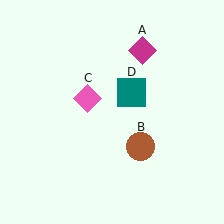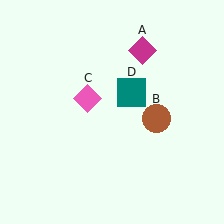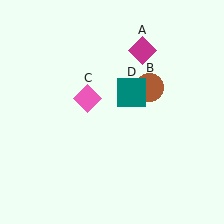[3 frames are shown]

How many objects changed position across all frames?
1 object changed position: brown circle (object B).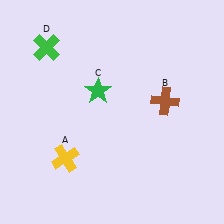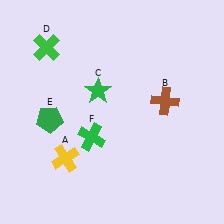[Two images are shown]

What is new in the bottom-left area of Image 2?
A green cross (F) was added in the bottom-left area of Image 2.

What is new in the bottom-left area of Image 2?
A green pentagon (E) was added in the bottom-left area of Image 2.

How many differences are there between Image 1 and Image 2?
There are 2 differences between the two images.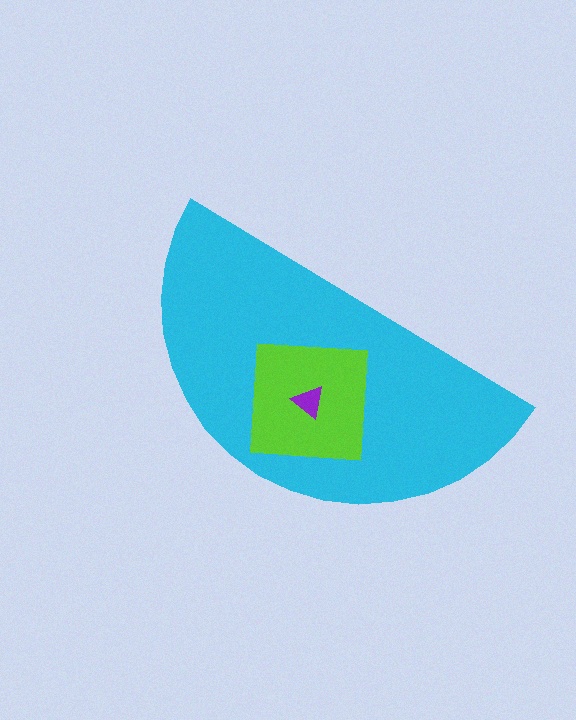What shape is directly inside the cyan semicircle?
The lime square.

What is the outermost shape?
The cyan semicircle.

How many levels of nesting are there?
3.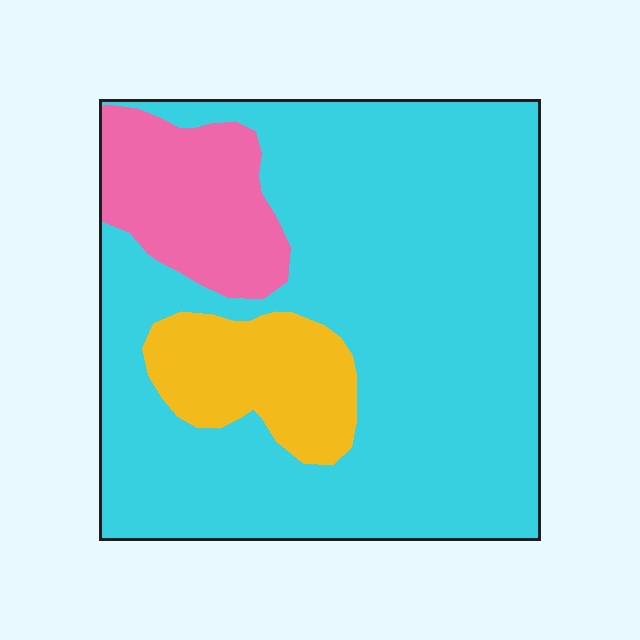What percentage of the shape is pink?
Pink takes up less than a sixth of the shape.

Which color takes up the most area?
Cyan, at roughly 75%.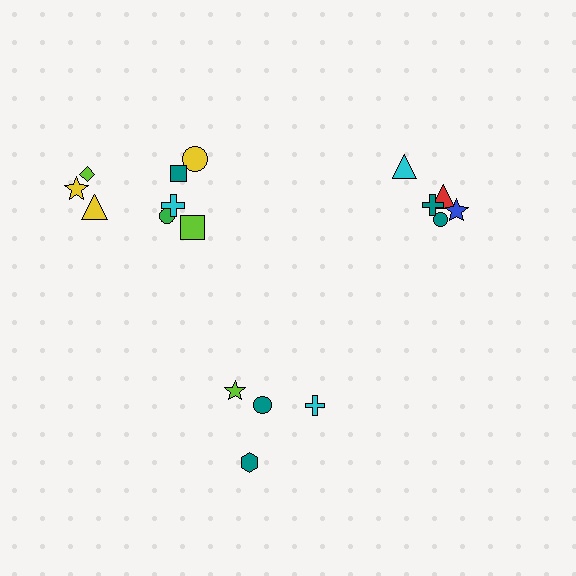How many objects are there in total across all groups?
There are 17 objects.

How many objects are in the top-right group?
There are 5 objects.